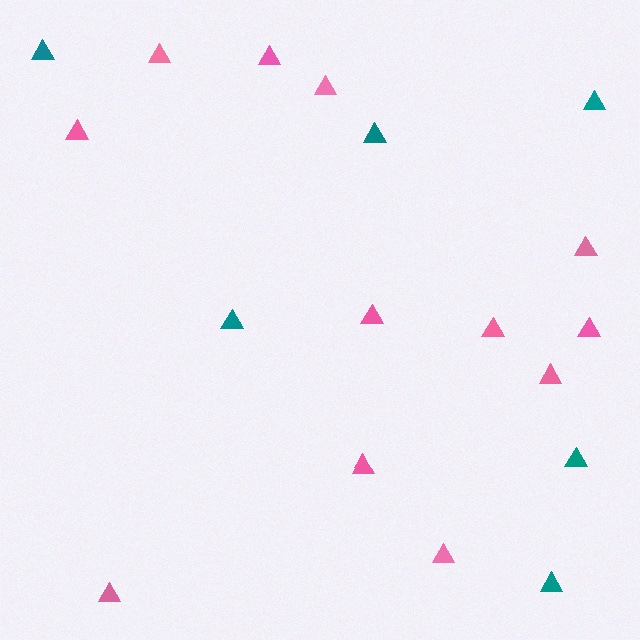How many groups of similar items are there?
There are 2 groups: one group of teal triangles (6) and one group of pink triangles (12).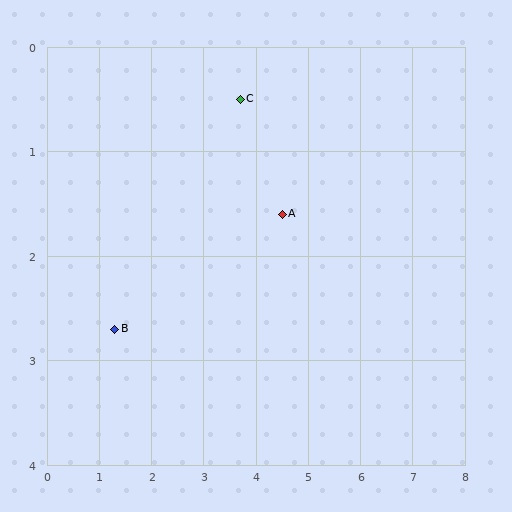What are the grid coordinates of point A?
Point A is at approximately (4.5, 1.6).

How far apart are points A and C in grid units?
Points A and C are about 1.4 grid units apart.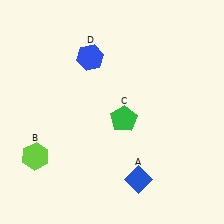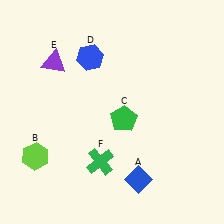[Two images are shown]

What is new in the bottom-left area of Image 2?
A green cross (F) was added in the bottom-left area of Image 2.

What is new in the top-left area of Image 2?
A purple triangle (E) was added in the top-left area of Image 2.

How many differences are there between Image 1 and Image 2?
There are 2 differences between the two images.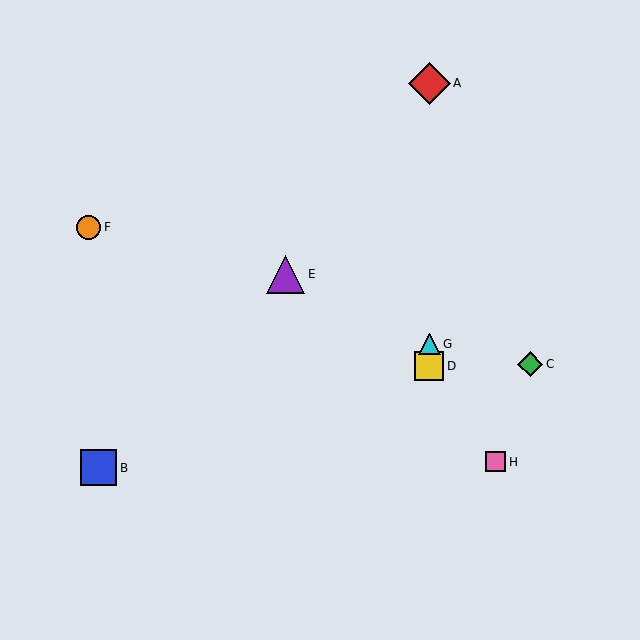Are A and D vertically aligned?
Yes, both are at x≈429.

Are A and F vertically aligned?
No, A is at x≈429 and F is at x≈89.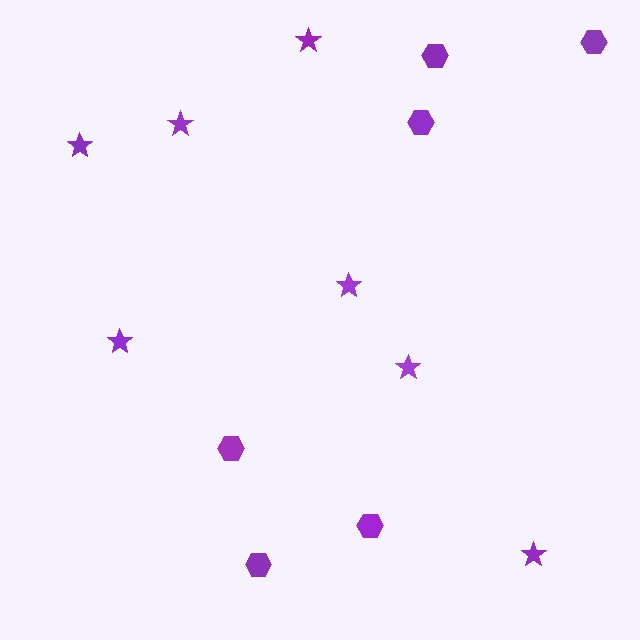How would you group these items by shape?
There are 2 groups: one group of stars (7) and one group of hexagons (6).